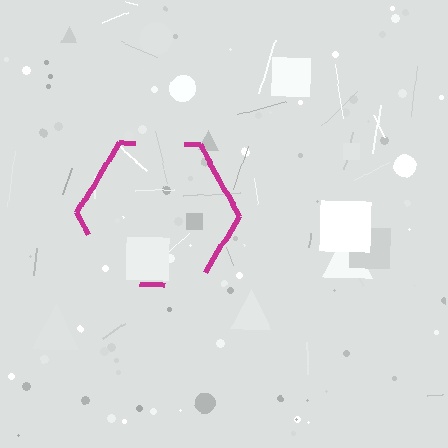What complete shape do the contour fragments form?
The contour fragments form a hexagon.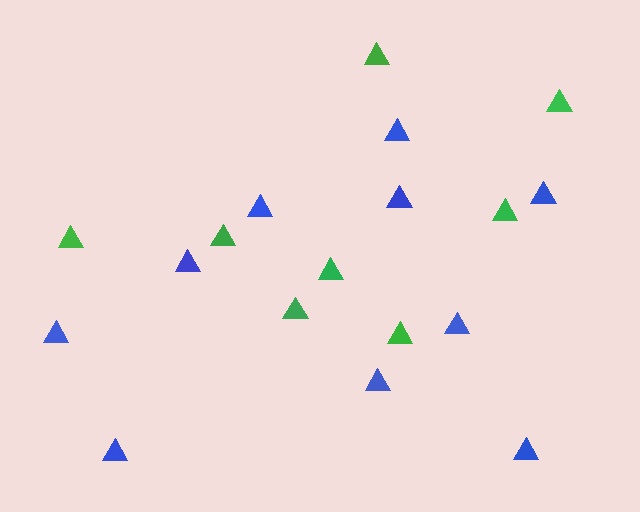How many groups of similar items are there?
There are 2 groups: one group of green triangles (8) and one group of blue triangles (10).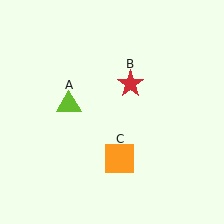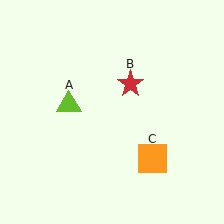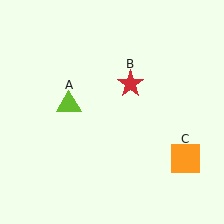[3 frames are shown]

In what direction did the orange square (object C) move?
The orange square (object C) moved right.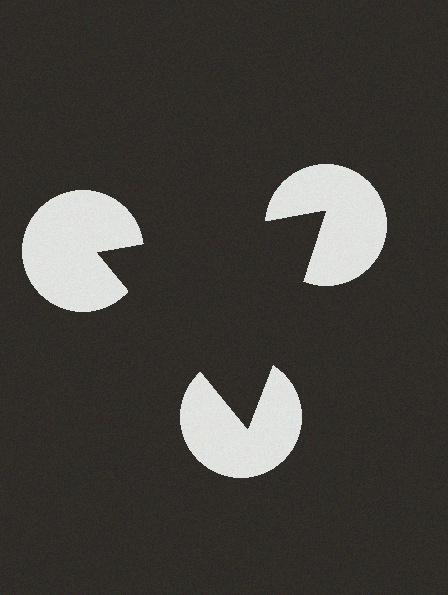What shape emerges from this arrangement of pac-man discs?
An illusory triangle — its edges are inferred from the aligned wedge cuts in the pac-man discs, not physically drawn.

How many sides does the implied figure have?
3 sides.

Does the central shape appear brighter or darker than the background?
It typically appears slightly darker than the background, even though no actual brightness change is drawn.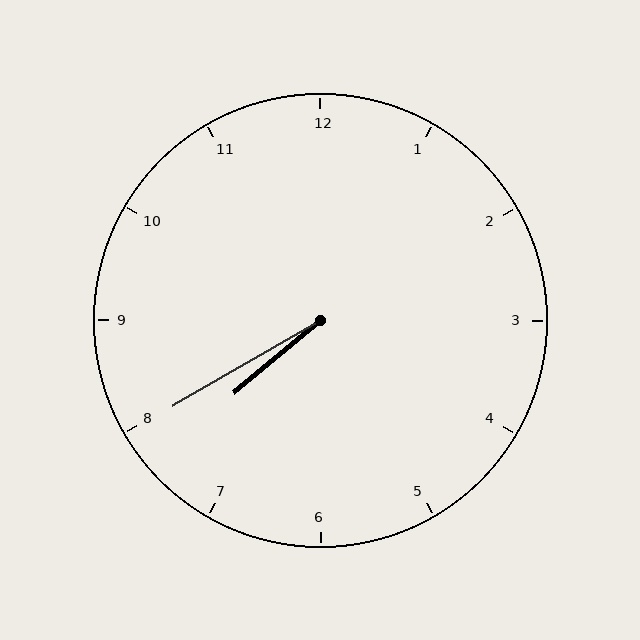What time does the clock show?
7:40.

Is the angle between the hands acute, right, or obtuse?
It is acute.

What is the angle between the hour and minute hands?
Approximately 10 degrees.